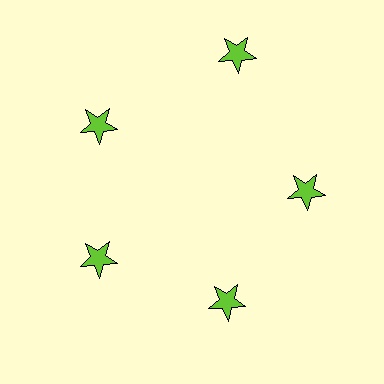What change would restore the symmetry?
The symmetry would be restored by moving it inward, back onto the ring so that all 5 stars sit at equal angles and equal distance from the center.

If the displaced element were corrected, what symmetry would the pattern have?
It would have 5-fold rotational symmetry — the pattern would map onto itself every 72 degrees.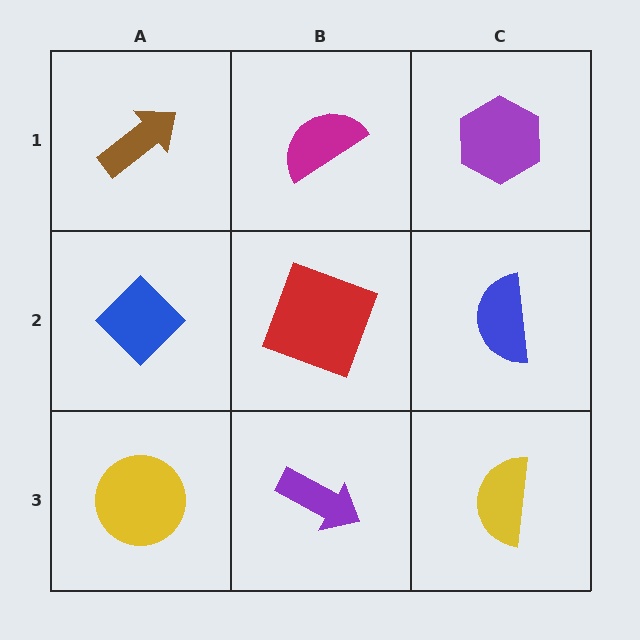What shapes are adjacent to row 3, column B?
A red square (row 2, column B), a yellow circle (row 3, column A), a yellow semicircle (row 3, column C).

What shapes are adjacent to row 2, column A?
A brown arrow (row 1, column A), a yellow circle (row 3, column A), a red square (row 2, column B).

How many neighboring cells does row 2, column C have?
3.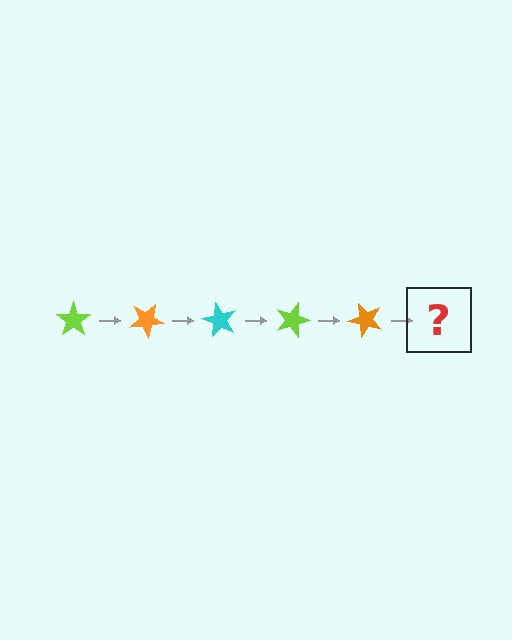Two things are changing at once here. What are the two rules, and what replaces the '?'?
The two rules are that it rotates 30 degrees each step and the color cycles through lime, orange, and cyan. The '?' should be a cyan star, rotated 150 degrees from the start.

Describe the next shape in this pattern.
It should be a cyan star, rotated 150 degrees from the start.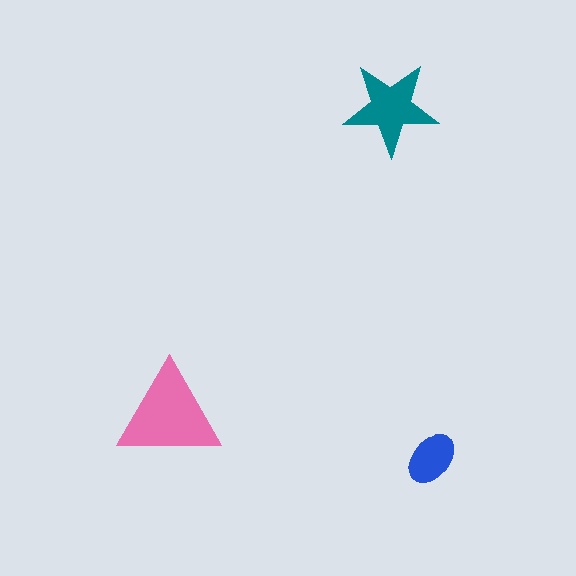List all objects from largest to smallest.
The pink triangle, the teal star, the blue ellipse.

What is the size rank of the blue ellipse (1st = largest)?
3rd.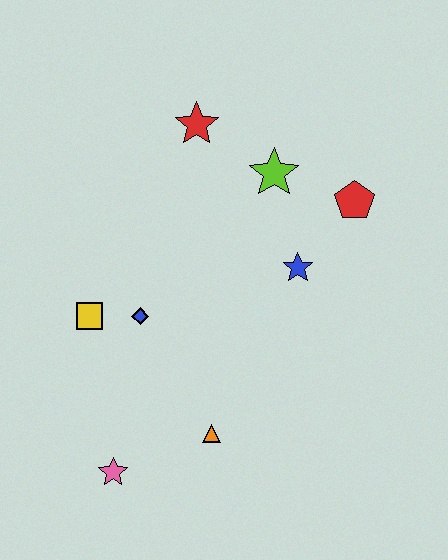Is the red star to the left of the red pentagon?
Yes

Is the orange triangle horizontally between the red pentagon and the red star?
Yes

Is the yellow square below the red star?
Yes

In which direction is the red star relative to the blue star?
The red star is above the blue star.